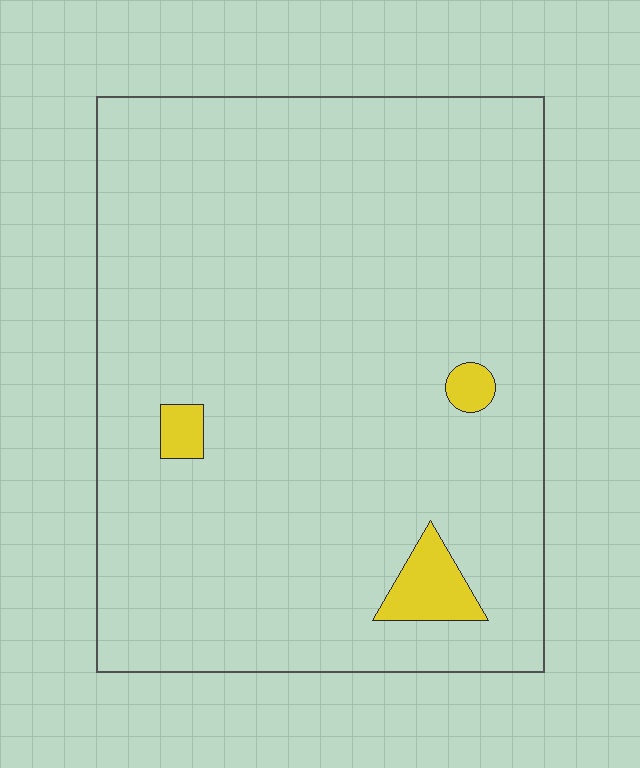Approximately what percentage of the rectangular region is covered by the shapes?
Approximately 5%.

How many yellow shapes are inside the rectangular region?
3.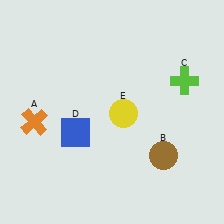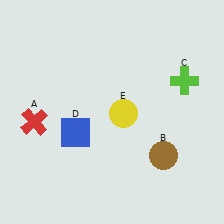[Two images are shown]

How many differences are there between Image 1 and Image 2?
There is 1 difference between the two images.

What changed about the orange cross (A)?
In Image 1, A is orange. In Image 2, it changed to red.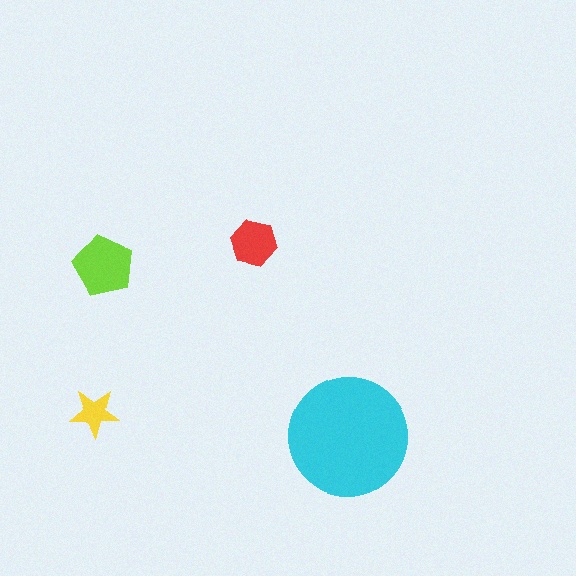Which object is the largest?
The cyan circle.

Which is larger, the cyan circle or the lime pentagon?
The cyan circle.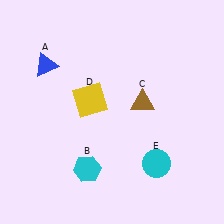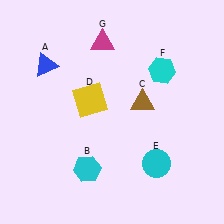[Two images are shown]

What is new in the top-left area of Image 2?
A magenta triangle (G) was added in the top-left area of Image 2.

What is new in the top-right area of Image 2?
A cyan hexagon (F) was added in the top-right area of Image 2.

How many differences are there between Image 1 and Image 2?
There are 2 differences between the two images.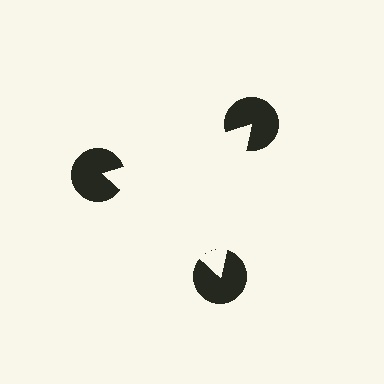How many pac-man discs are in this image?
There are 3 — one at each vertex of the illusory triangle.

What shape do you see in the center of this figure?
An illusory triangle — its edges are inferred from the aligned wedge cuts in the pac-man discs, not physically drawn.